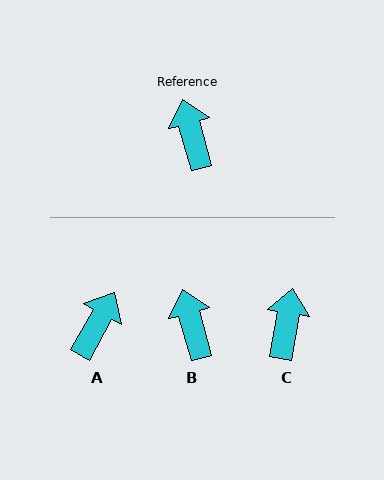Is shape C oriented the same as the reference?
No, it is off by about 25 degrees.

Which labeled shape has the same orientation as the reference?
B.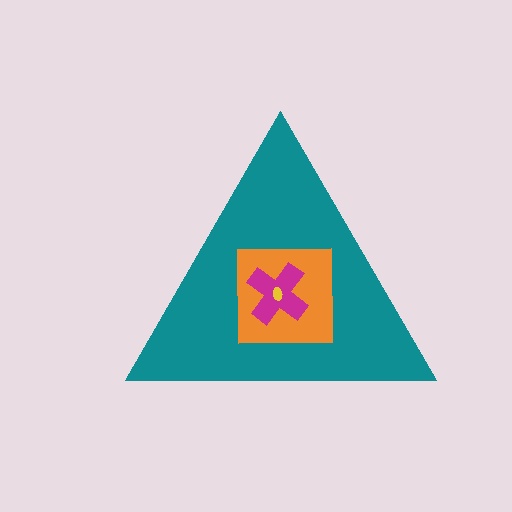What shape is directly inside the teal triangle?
The orange square.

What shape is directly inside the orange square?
The magenta cross.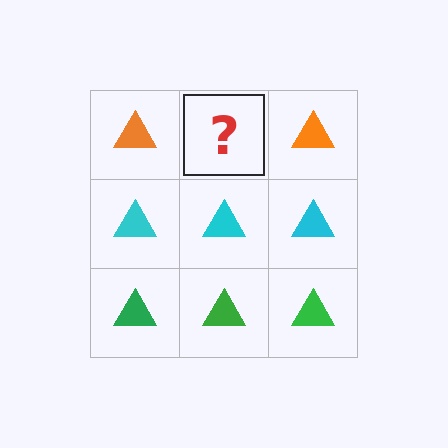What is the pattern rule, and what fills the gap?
The rule is that each row has a consistent color. The gap should be filled with an orange triangle.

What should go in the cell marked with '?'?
The missing cell should contain an orange triangle.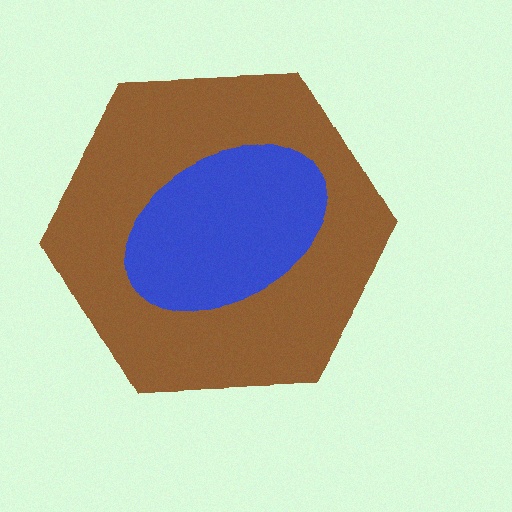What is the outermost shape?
The brown hexagon.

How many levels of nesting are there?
2.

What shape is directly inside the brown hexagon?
The blue ellipse.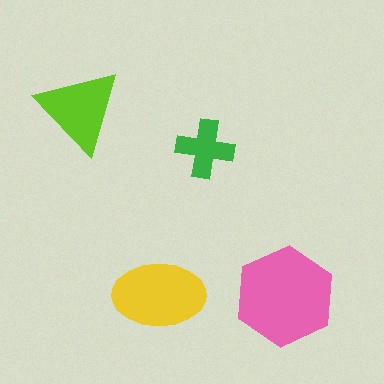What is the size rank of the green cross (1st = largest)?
4th.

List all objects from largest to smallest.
The pink hexagon, the yellow ellipse, the lime triangle, the green cross.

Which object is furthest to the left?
The lime triangle is leftmost.